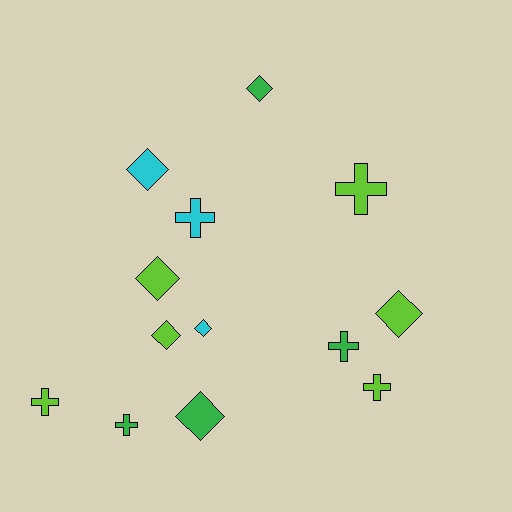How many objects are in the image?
There are 13 objects.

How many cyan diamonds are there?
There are 2 cyan diamonds.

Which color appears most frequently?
Lime, with 6 objects.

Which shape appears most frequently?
Diamond, with 7 objects.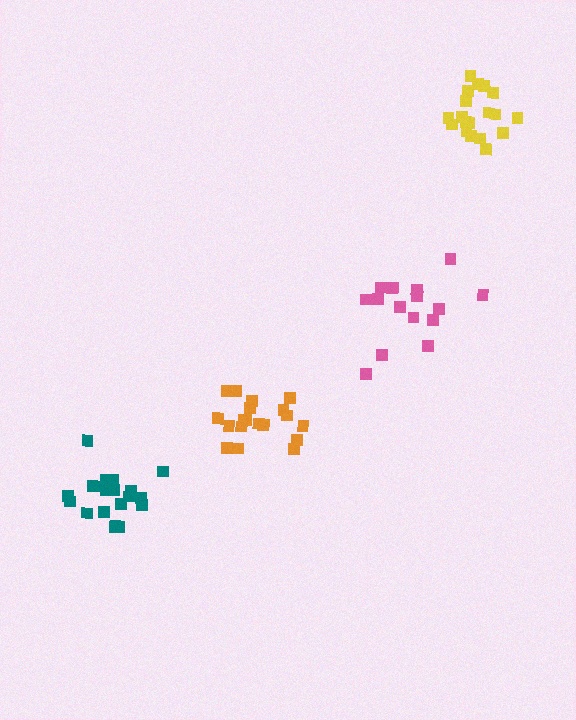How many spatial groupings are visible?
There are 4 spatial groupings.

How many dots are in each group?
Group 1: 19 dots, Group 2: 19 dots, Group 3: 20 dots, Group 4: 15 dots (73 total).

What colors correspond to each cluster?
The clusters are colored: yellow, orange, teal, pink.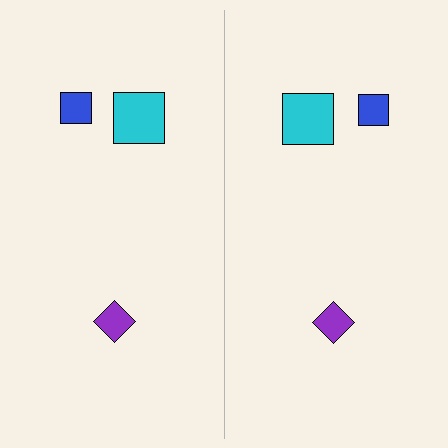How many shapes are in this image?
There are 6 shapes in this image.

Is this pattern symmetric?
Yes, this pattern has bilateral (reflection) symmetry.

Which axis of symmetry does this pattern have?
The pattern has a vertical axis of symmetry running through the center of the image.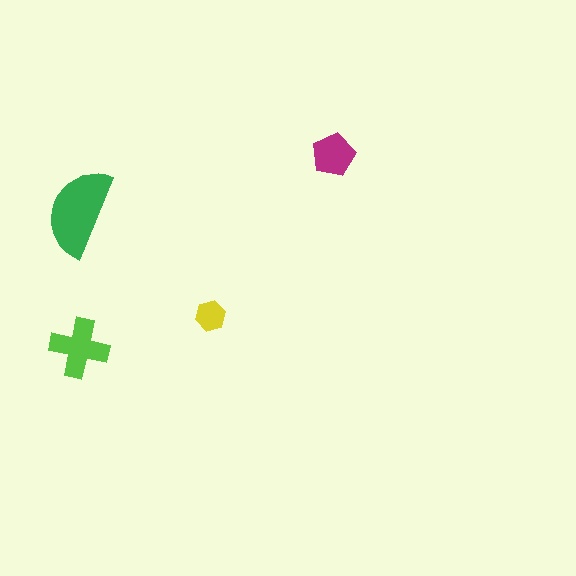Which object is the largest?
The green semicircle.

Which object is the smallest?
The yellow hexagon.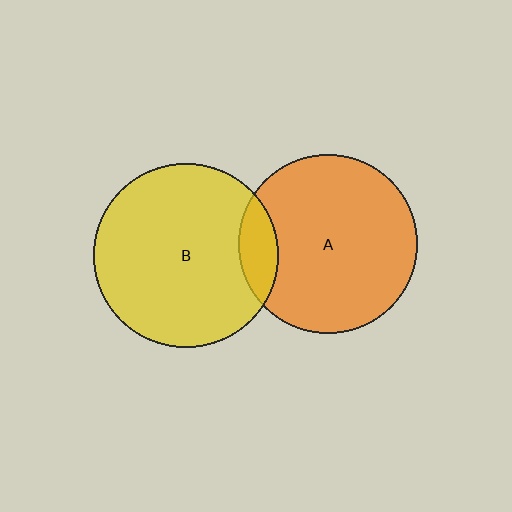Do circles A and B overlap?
Yes.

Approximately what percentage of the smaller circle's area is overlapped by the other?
Approximately 10%.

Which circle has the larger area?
Circle B (yellow).